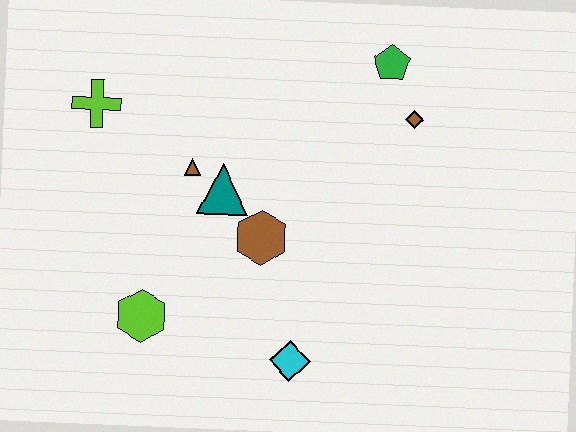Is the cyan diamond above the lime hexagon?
No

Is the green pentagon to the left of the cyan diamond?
No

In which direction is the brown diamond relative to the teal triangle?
The brown diamond is to the right of the teal triangle.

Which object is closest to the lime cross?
The brown triangle is closest to the lime cross.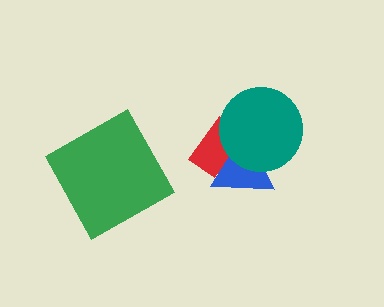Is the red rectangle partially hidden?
Yes, it is partially covered by another shape.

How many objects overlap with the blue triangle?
2 objects overlap with the blue triangle.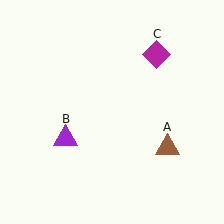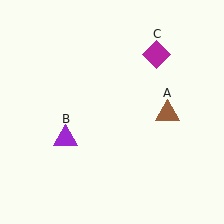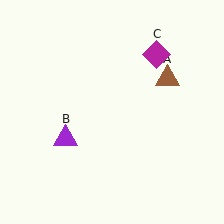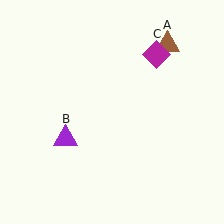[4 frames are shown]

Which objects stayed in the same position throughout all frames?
Purple triangle (object B) and magenta diamond (object C) remained stationary.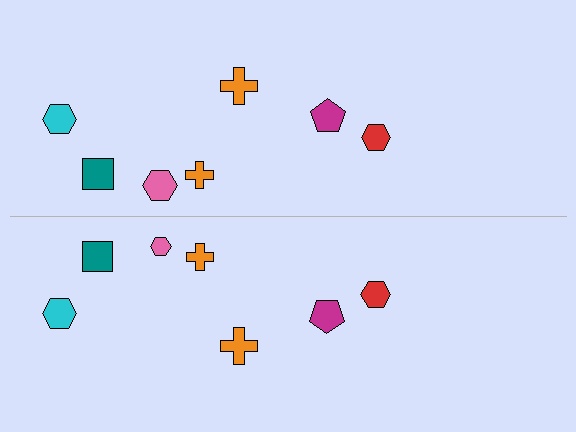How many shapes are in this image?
There are 14 shapes in this image.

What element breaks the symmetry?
The pink hexagon on the bottom side has a different size than its mirror counterpart.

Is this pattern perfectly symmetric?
No, the pattern is not perfectly symmetric. The pink hexagon on the bottom side has a different size than its mirror counterpart.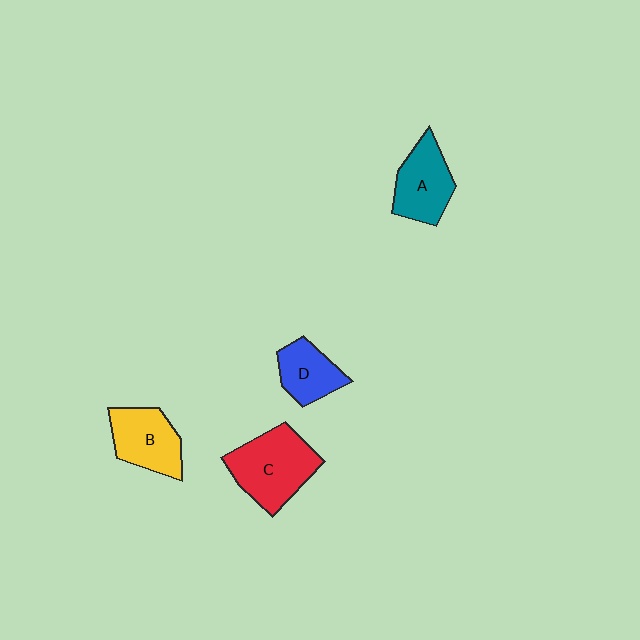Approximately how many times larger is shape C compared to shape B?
Approximately 1.3 times.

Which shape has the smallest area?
Shape D (blue).